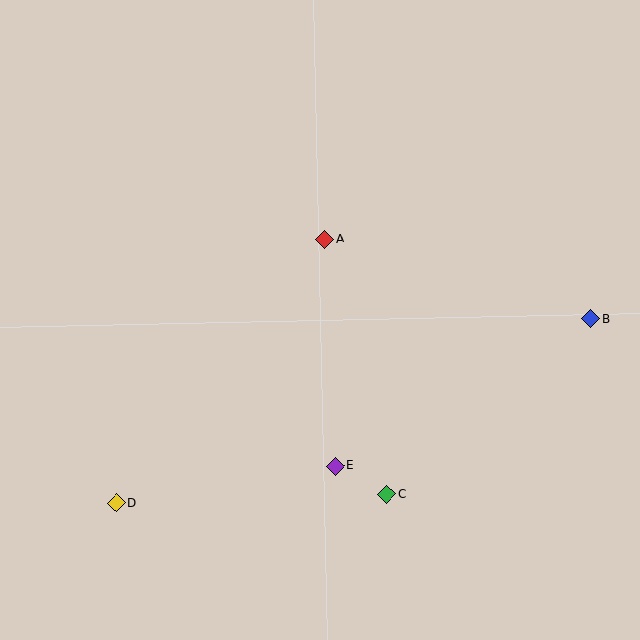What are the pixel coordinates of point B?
Point B is at (591, 319).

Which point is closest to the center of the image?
Point A at (325, 239) is closest to the center.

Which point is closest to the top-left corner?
Point A is closest to the top-left corner.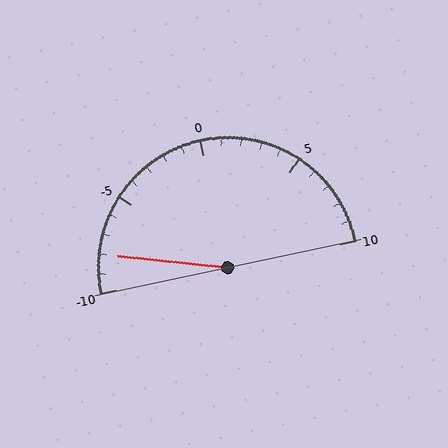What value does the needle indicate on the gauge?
The needle indicates approximately -8.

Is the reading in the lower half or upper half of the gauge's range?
The reading is in the lower half of the range (-10 to 10).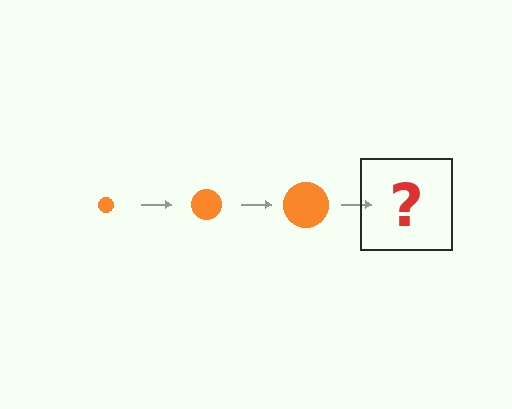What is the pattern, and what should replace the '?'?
The pattern is that the circle gets progressively larger each step. The '?' should be an orange circle, larger than the previous one.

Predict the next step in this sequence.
The next step is an orange circle, larger than the previous one.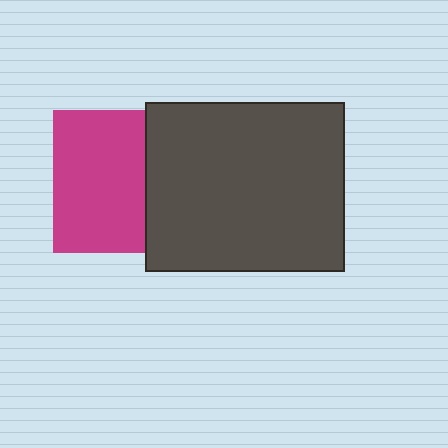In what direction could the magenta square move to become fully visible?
The magenta square could move left. That would shift it out from behind the dark gray rectangle entirely.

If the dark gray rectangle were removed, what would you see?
You would see the complete magenta square.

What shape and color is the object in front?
The object in front is a dark gray rectangle.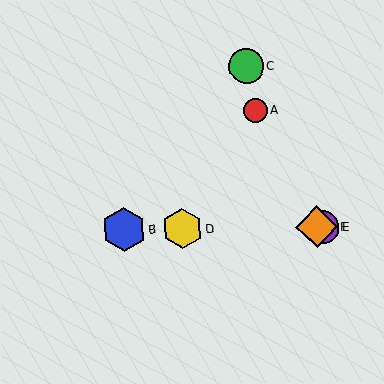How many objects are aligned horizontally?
4 objects (B, D, E, F) are aligned horizontally.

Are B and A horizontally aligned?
No, B is at y≈230 and A is at y≈110.